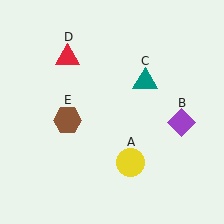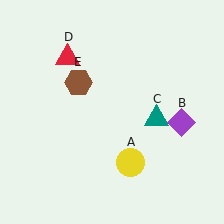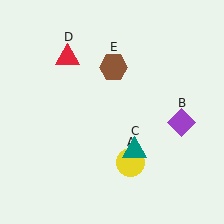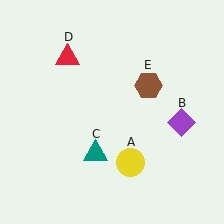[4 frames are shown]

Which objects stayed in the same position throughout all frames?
Yellow circle (object A) and purple diamond (object B) and red triangle (object D) remained stationary.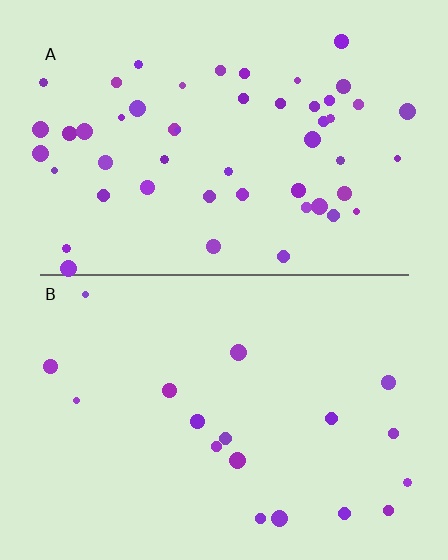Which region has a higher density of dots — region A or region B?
A (the top).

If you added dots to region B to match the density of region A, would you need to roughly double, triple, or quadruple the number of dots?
Approximately triple.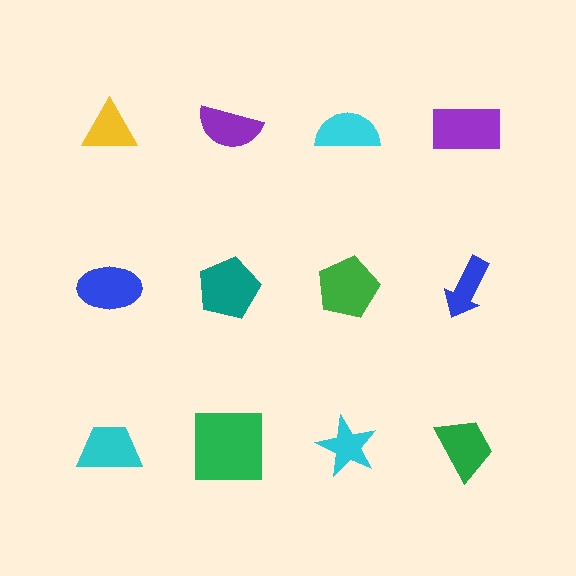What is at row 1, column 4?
A purple rectangle.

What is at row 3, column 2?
A green square.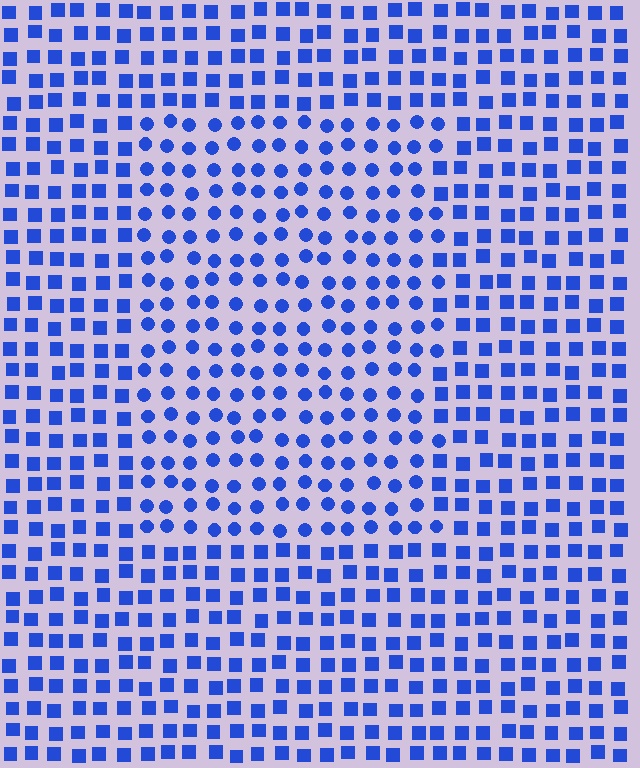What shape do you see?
I see a rectangle.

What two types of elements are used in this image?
The image uses circles inside the rectangle region and squares outside it.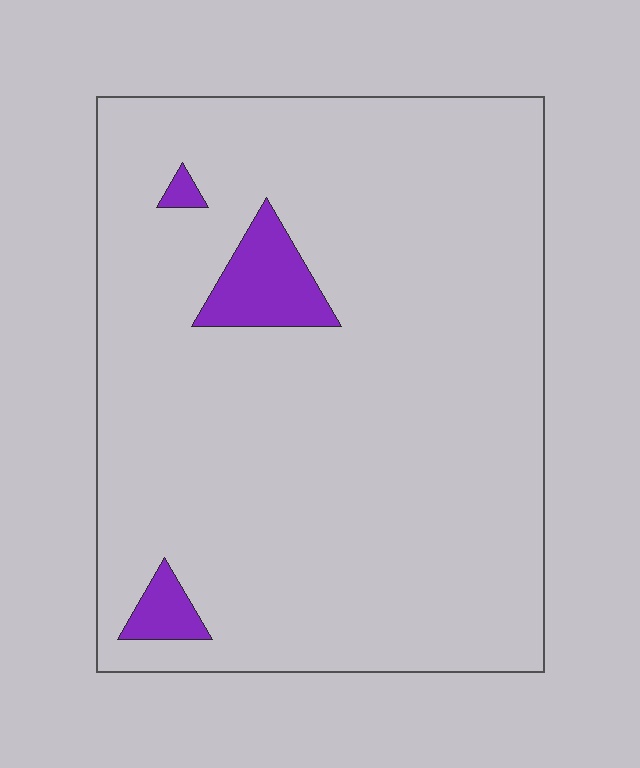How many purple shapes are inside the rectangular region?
3.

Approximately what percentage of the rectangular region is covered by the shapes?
Approximately 5%.